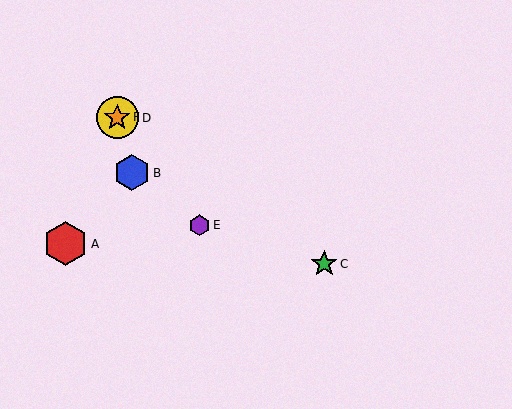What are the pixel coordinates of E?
Object E is at (200, 225).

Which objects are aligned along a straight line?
Objects C, D, F are aligned along a straight line.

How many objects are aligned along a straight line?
3 objects (C, D, F) are aligned along a straight line.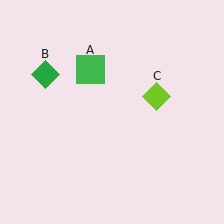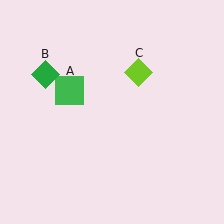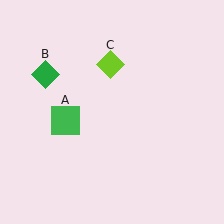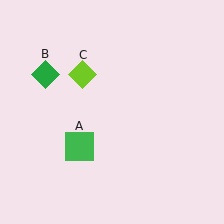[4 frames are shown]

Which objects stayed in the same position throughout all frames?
Green diamond (object B) remained stationary.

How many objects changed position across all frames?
2 objects changed position: green square (object A), lime diamond (object C).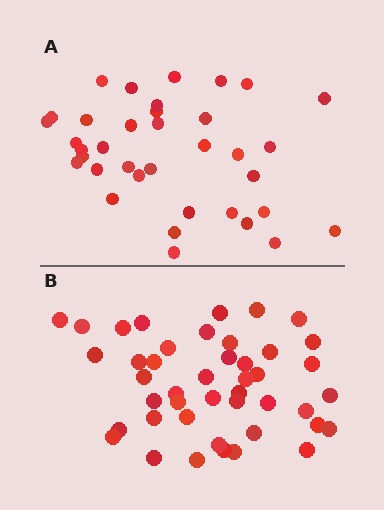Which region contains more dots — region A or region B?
Region B (the bottom region) has more dots.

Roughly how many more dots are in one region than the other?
Region B has roughly 8 or so more dots than region A.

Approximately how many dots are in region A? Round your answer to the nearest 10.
About 40 dots. (The exact count is 36, which rounds to 40.)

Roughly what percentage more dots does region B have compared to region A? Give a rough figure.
About 20% more.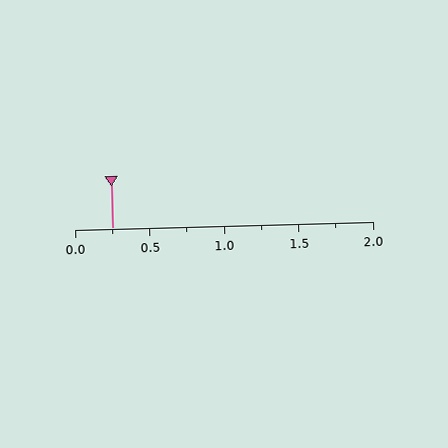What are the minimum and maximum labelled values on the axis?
The axis runs from 0.0 to 2.0.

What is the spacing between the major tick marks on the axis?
The major ticks are spaced 0.5 apart.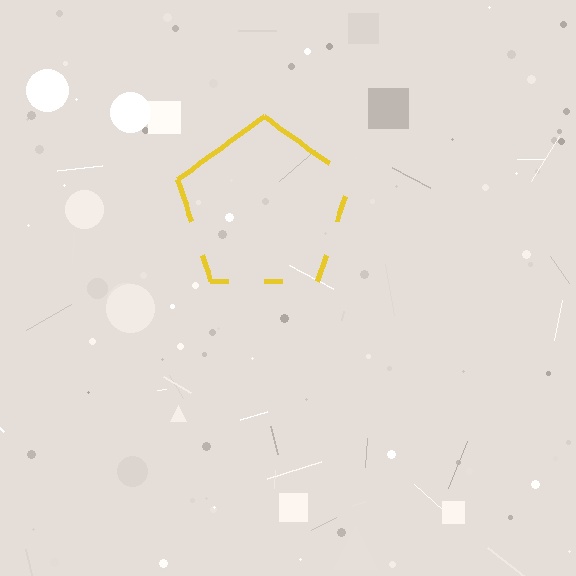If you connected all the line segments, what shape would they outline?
They would outline a pentagon.